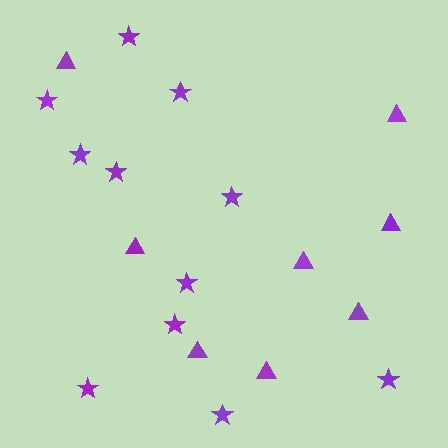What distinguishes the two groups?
There are 2 groups: one group of triangles (8) and one group of stars (11).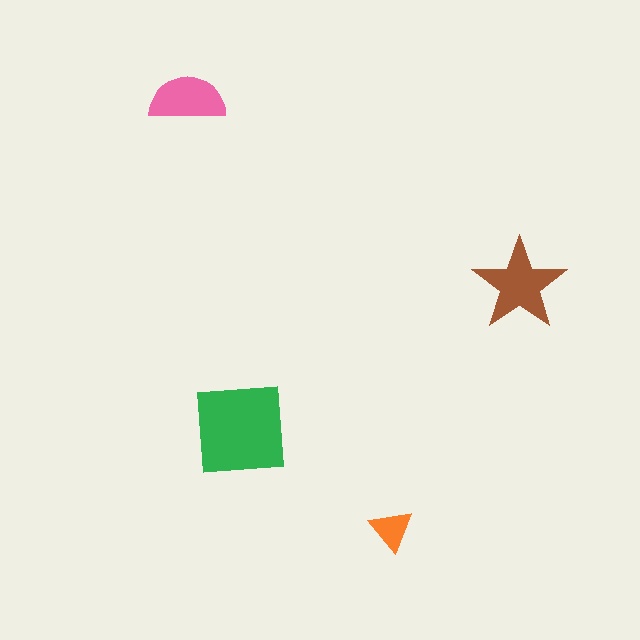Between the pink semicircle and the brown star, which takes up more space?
The brown star.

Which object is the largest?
The green square.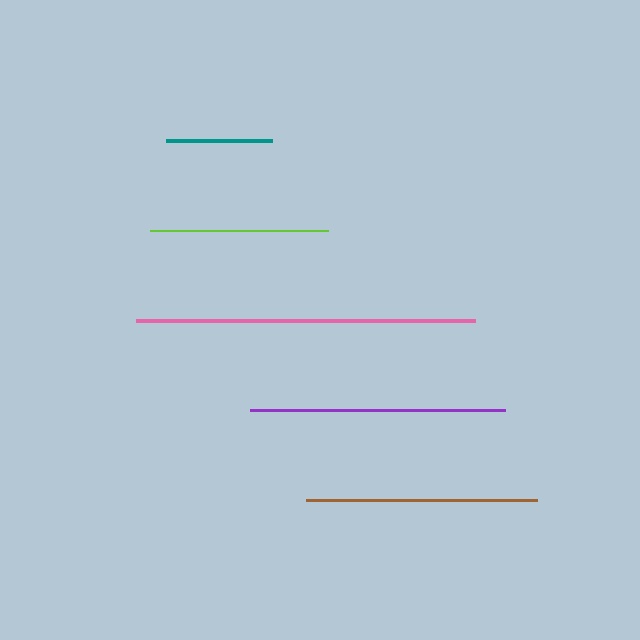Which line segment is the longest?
The pink line is the longest at approximately 338 pixels.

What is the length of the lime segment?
The lime segment is approximately 178 pixels long.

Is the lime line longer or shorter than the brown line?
The brown line is longer than the lime line.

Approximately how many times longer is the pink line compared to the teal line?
The pink line is approximately 3.2 times the length of the teal line.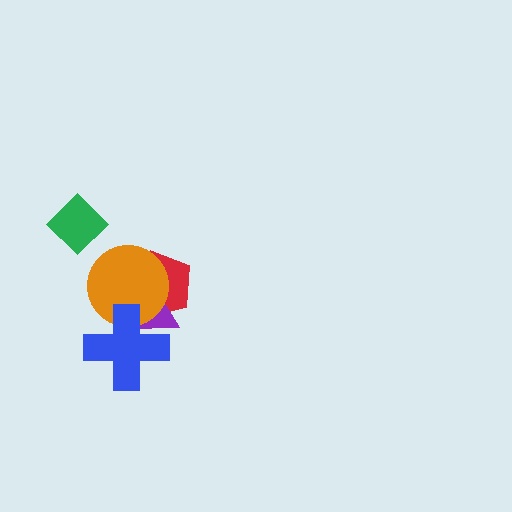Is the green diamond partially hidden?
No, no other shape covers it.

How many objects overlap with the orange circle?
3 objects overlap with the orange circle.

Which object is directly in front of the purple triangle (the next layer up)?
The orange circle is directly in front of the purple triangle.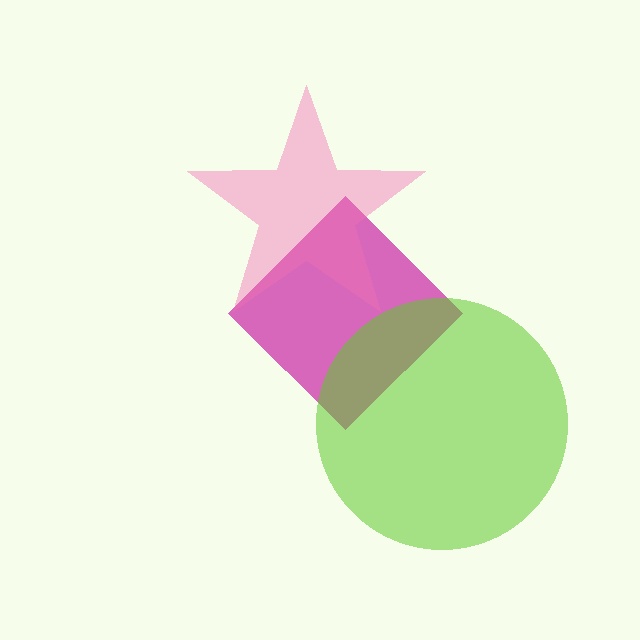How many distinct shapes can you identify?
There are 3 distinct shapes: a magenta diamond, a lime circle, a pink star.